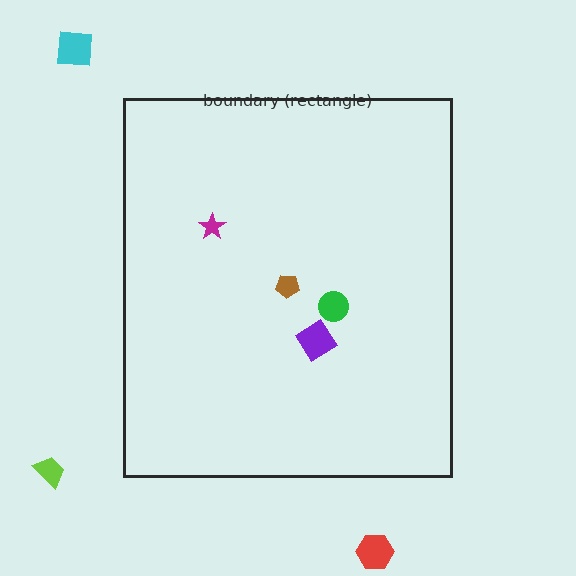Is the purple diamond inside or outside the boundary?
Inside.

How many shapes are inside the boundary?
4 inside, 3 outside.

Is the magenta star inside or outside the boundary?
Inside.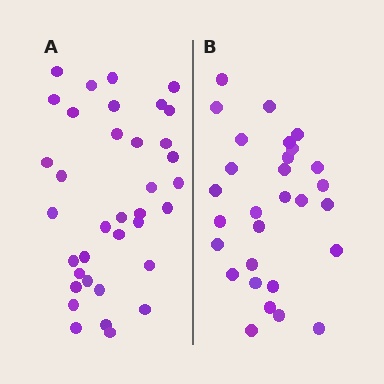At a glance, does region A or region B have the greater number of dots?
Region A (the left region) has more dots.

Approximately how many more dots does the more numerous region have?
Region A has roughly 8 or so more dots than region B.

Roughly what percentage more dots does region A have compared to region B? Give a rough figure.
About 25% more.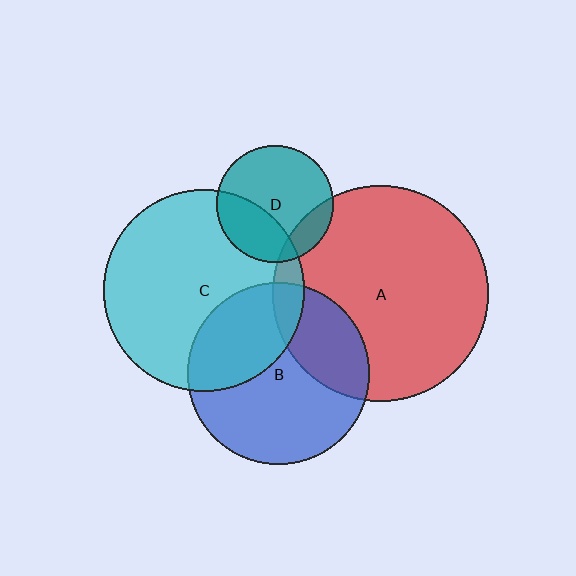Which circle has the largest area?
Circle A (red).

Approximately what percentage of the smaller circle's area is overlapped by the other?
Approximately 15%.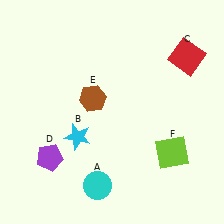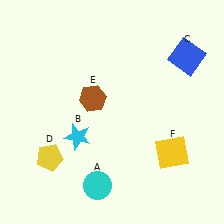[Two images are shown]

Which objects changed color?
C changed from red to blue. D changed from purple to yellow. F changed from lime to yellow.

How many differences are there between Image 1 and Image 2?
There are 3 differences between the two images.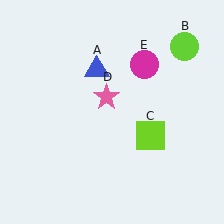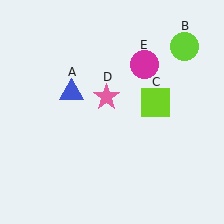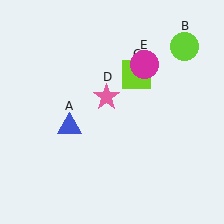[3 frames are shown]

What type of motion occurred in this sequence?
The blue triangle (object A), lime square (object C) rotated counterclockwise around the center of the scene.